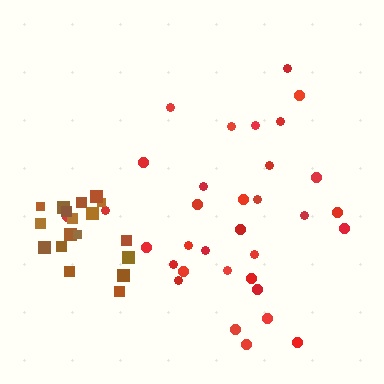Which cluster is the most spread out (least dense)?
Red.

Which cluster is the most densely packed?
Brown.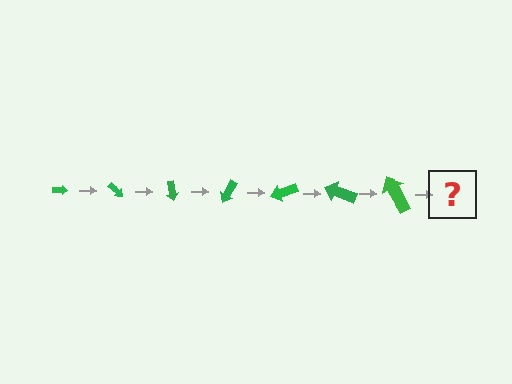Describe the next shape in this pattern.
It should be an arrow, larger than the previous one and rotated 280 degrees from the start.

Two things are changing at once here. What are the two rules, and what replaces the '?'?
The two rules are that the arrow grows larger each step and it rotates 40 degrees each step. The '?' should be an arrow, larger than the previous one and rotated 280 degrees from the start.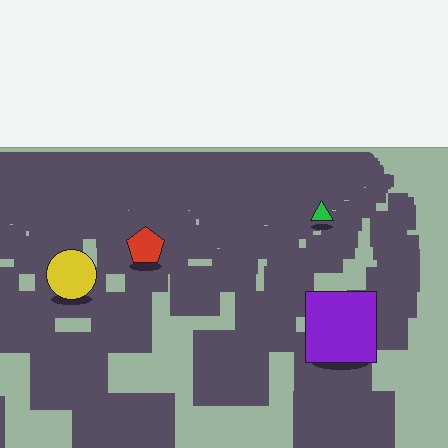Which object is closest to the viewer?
The purple square is closest. The texture marks near it are larger and more spread out.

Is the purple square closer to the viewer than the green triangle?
Yes. The purple square is closer — you can tell from the texture gradient: the ground texture is coarser near it.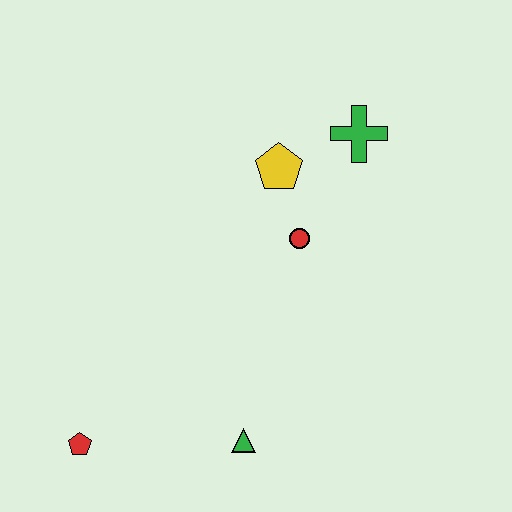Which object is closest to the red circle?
The yellow pentagon is closest to the red circle.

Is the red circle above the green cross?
No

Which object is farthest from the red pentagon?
The green cross is farthest from the red pentagon.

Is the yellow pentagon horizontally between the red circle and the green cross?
No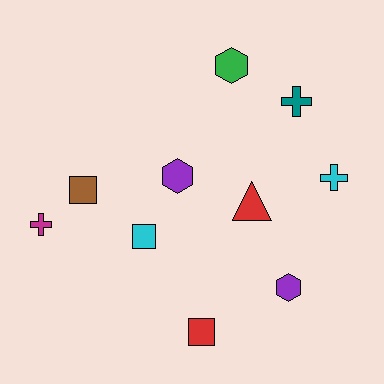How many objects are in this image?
There are 10 objects.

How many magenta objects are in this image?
There is 1 magenta object.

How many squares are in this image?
There are 3 squares.